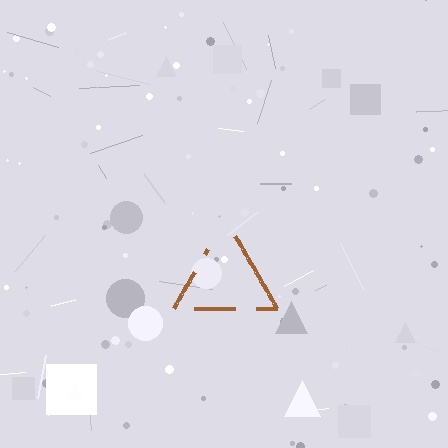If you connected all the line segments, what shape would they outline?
They would outline a triangle.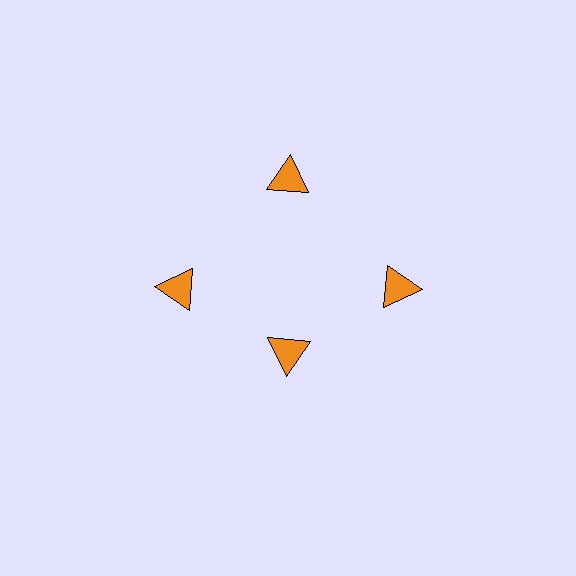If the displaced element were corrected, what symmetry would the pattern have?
It would have 4-fold rotational symmetry — the pattern would map onto itself every 90 degrees.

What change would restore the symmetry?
The symmetry would be restored by moving it outward, back onto the ring so that all 4 triangles sit at equal angles and equal distance from the center.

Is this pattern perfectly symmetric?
No. The 4 orange triangles are arranged in a ring, but one element near the 6 o'clock position is pulled inward toward the center, breaking the 4-fold rotational symmetry.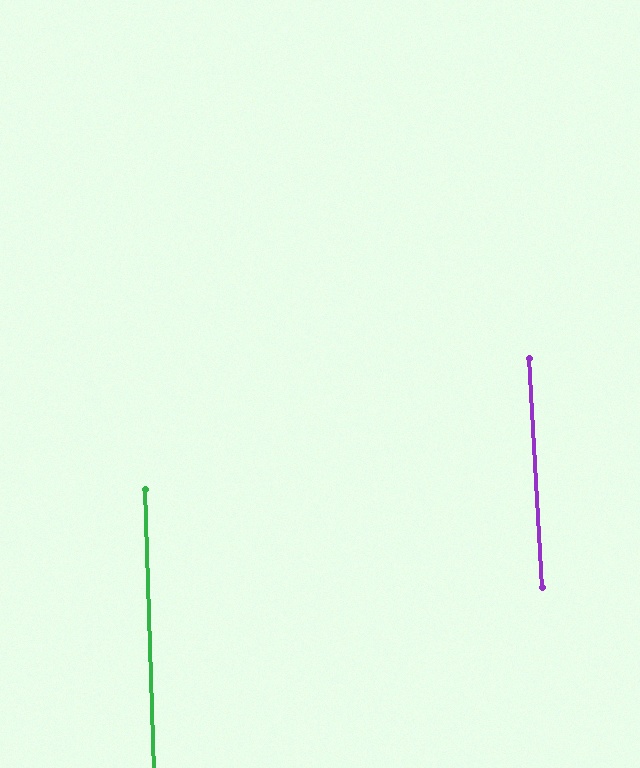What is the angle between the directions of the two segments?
Approximately 1 degree.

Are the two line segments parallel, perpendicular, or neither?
Parallel — their directions differ by only 1.3°.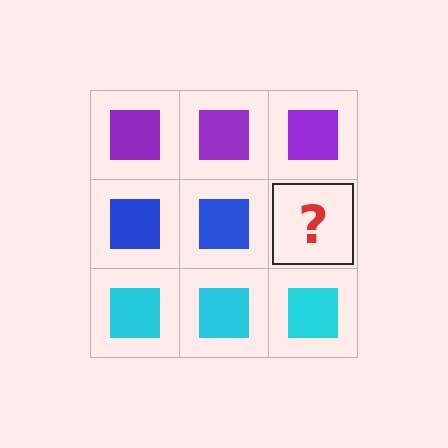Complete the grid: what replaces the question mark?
The question mark should be replaced with a blue square.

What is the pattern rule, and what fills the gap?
The rule is that each row has a consistent color. The gap should be filled with a blue square.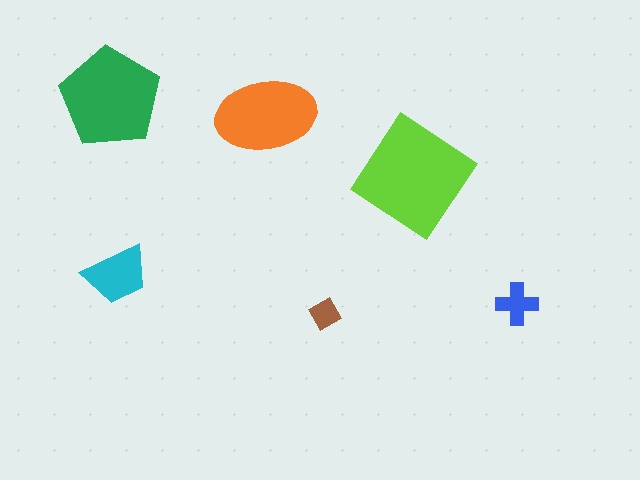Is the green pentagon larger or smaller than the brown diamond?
Larger.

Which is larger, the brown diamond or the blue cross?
The blue cross.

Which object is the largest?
The lime diamond.